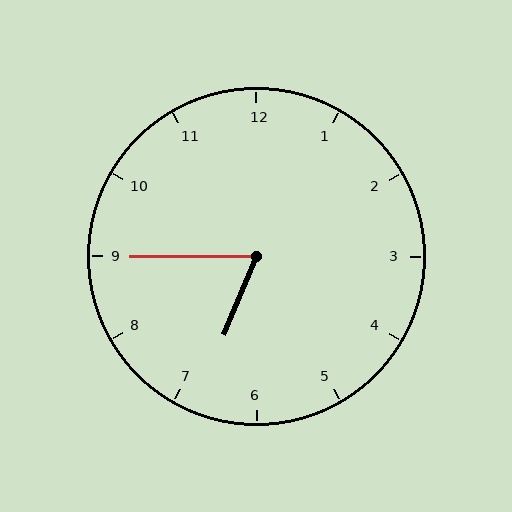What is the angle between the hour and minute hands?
Approximately 68 degrees.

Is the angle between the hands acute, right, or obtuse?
It is acute.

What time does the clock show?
6:45.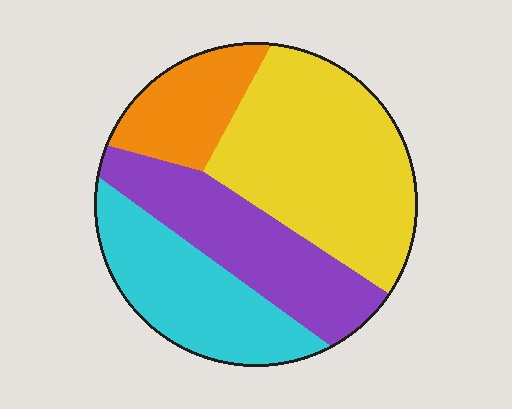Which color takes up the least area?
Orange, at roughly 15%.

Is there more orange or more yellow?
Yellow.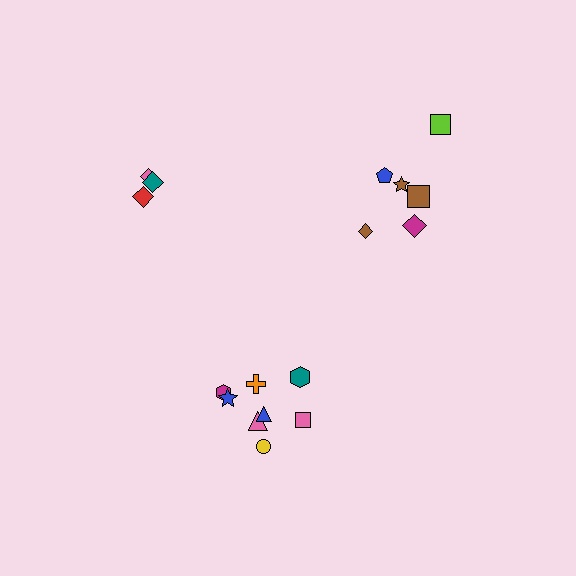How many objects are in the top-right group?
There are 6 objects.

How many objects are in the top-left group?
There are 3 objects.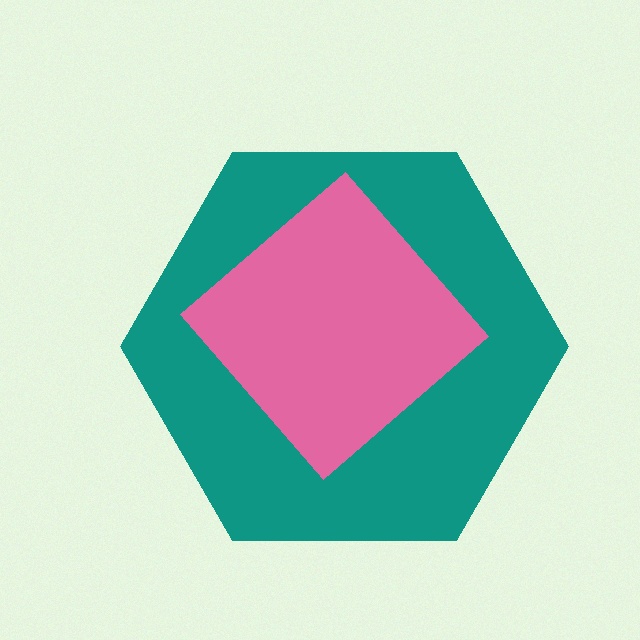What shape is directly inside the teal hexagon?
The pink diamond.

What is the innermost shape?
The pink diamond.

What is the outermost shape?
The teal hexagon.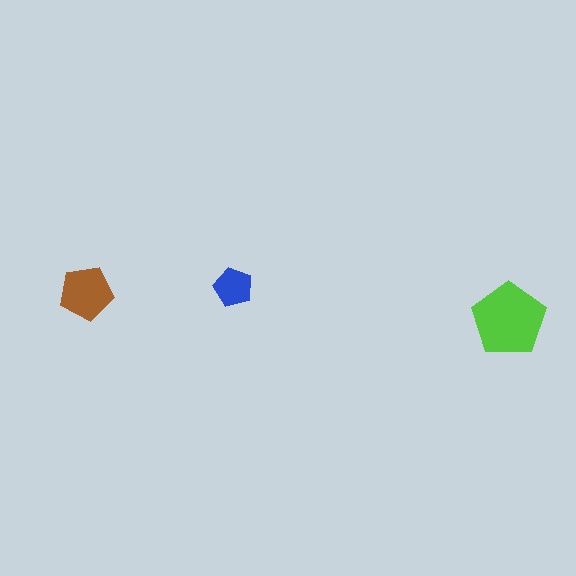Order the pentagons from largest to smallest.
the lime one, the brown one, the blue one.